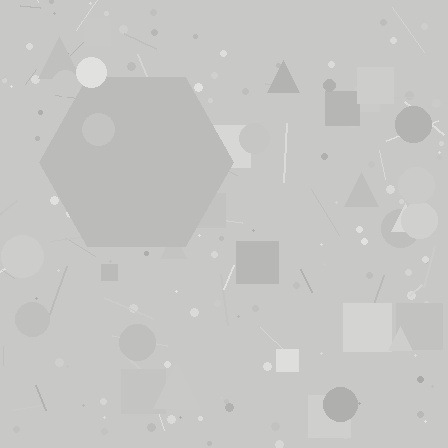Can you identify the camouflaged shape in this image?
The camouflaged shape is a hexagon.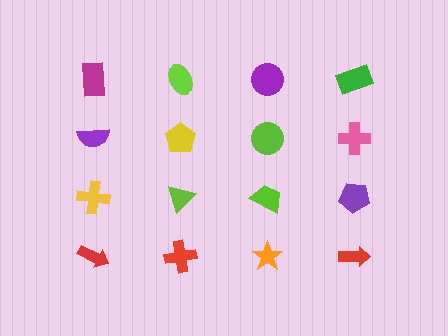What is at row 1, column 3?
A purple circle.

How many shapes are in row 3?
4 shapes.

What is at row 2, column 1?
A purple semicircle.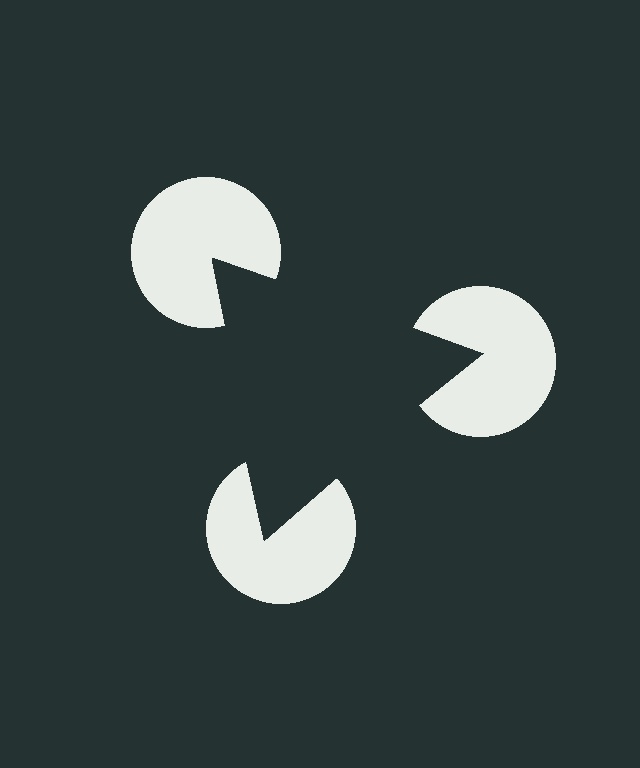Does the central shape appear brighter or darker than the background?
It typically appears slightly darker than the background, even though no actual brightness change is drawn.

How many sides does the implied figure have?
3 sides.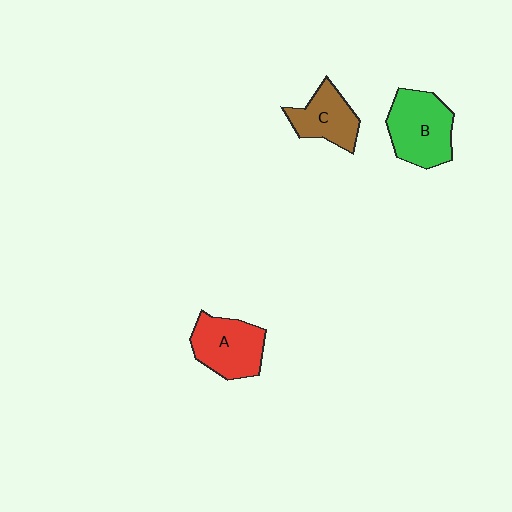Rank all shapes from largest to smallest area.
From largest to smallest: B (green), A (red), C (brown).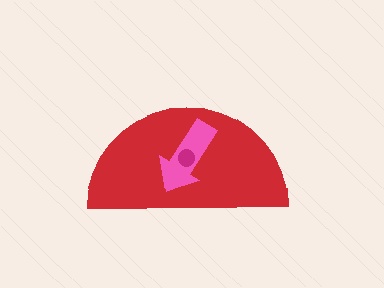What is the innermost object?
The magenta circle.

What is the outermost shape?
The red semicircle.